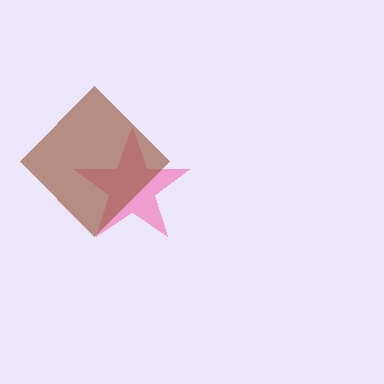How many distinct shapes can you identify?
There are 2 distinct shapes: a pink star, a brown diamond.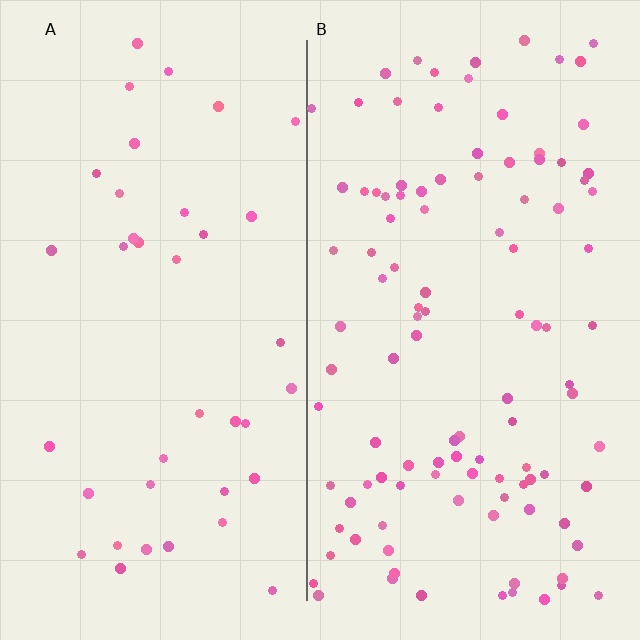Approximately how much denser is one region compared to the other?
Approximately 2.8× — region B over region A.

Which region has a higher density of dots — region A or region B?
B (the right).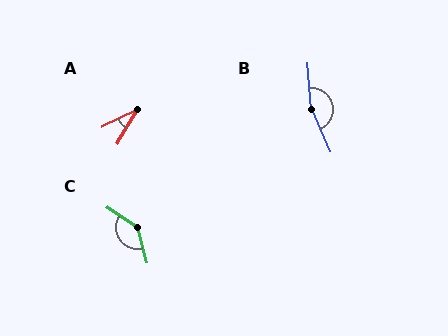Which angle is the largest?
B, at approximately 161 degrees.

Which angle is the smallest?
A, at approximately 34 degrees.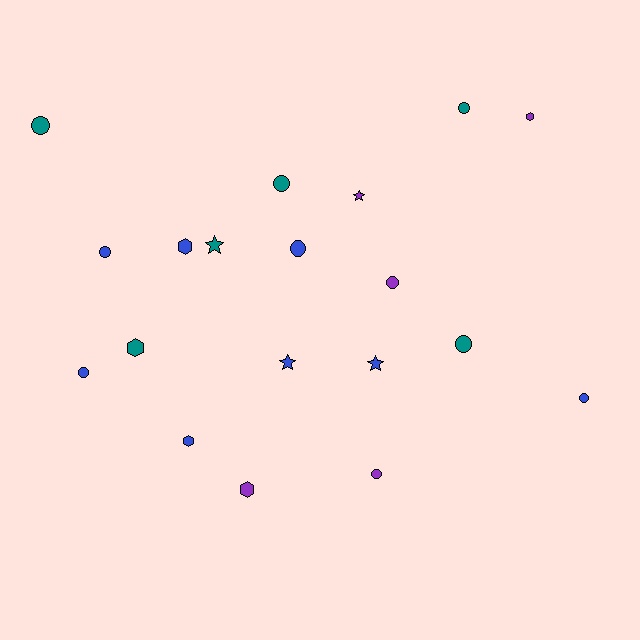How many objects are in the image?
There are 19 objects.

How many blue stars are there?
There are 2 blue stars.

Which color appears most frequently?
Blue, with 8 objects.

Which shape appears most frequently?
Circle, with 10 objects.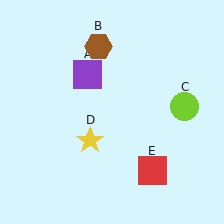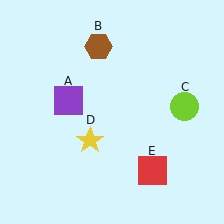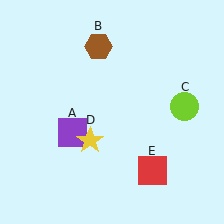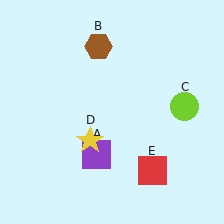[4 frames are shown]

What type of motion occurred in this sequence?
The purple square (object A) rotated counterclockwise around the center of the scene.